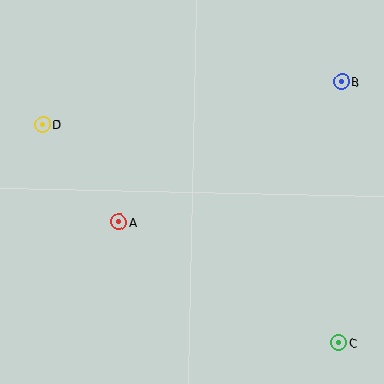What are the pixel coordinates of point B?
Point B is at (342, 82).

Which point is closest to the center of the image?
Point A at (119, 222) is closest to the center.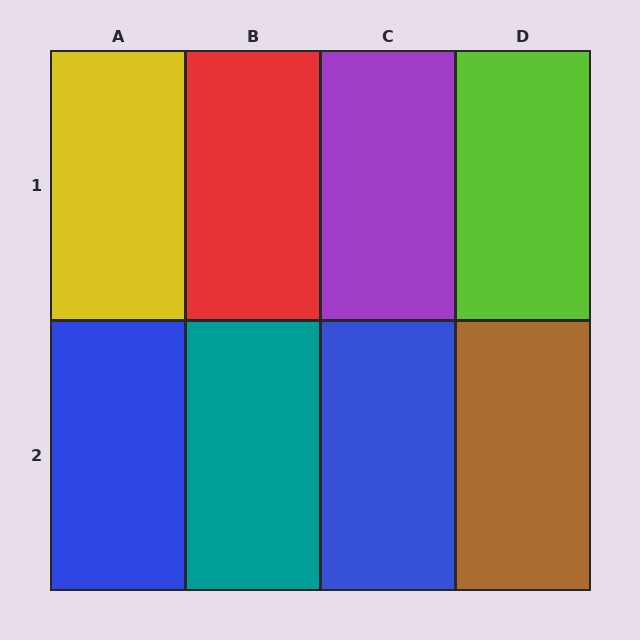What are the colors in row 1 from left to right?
Yellow, red, purple, lime.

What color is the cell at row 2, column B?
Teal.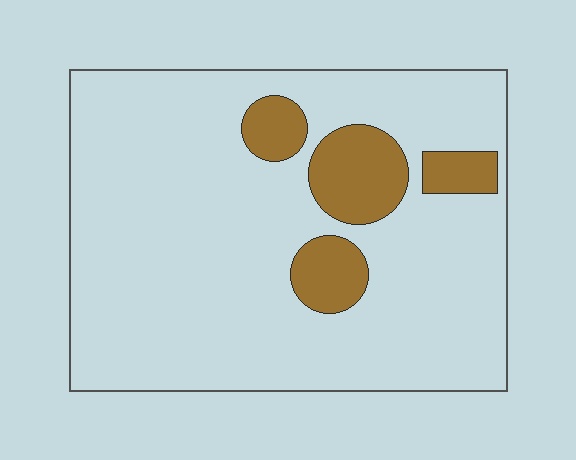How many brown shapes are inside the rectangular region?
4.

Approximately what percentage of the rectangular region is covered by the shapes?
Approximately 15%.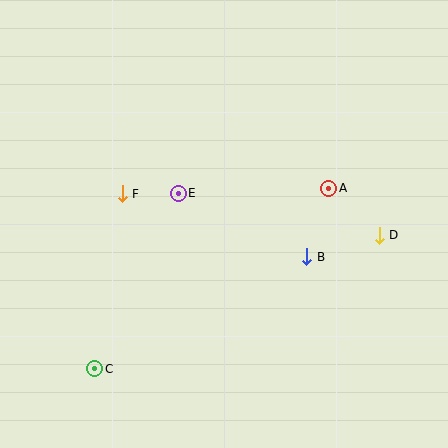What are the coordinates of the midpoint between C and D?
The midpoint between C and D is at (237, 302).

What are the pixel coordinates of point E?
Point E is at (178, 193).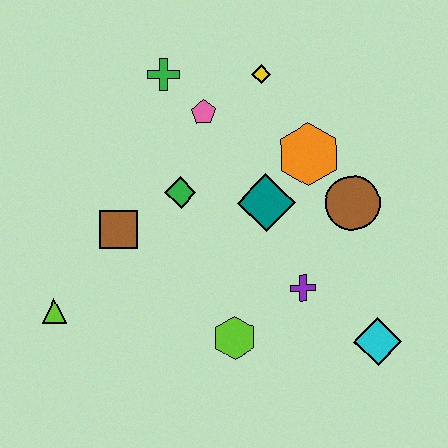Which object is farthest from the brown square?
The cyan diamond is farthest from the brown square.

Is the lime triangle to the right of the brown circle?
No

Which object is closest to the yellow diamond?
The pink pentagon is closest to the yellow diamond.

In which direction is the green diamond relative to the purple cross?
The green diamond is to the left of the purple cross.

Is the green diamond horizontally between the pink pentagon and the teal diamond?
No